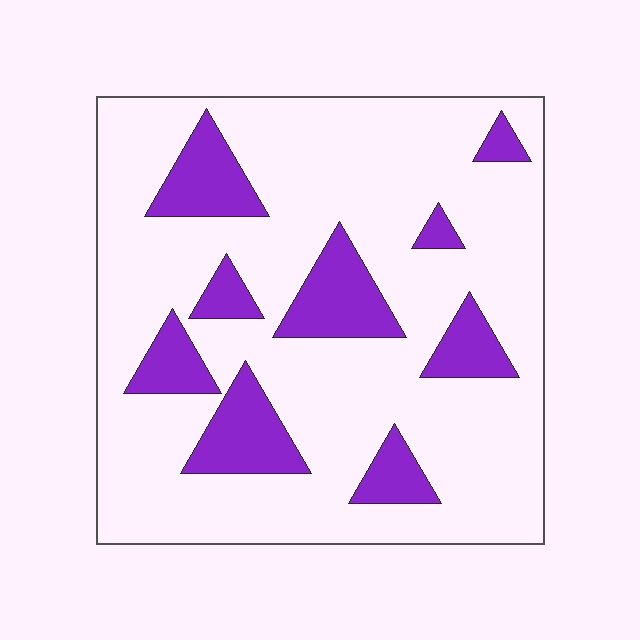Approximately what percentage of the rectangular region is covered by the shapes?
Approximately 20%.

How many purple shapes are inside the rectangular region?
9.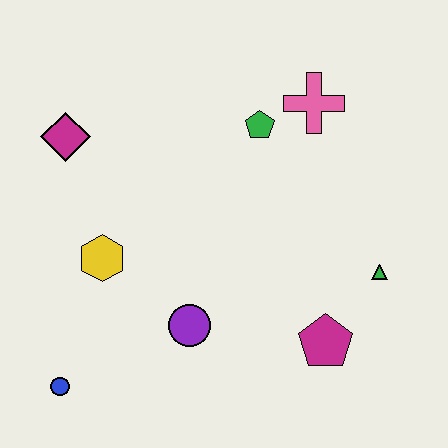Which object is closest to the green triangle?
The magenta pentagon is closest to the green triangle.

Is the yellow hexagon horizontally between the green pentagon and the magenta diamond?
Yes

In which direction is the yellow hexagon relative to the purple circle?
The yellow hexagon is to the left of the purple circle.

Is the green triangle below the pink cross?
Yes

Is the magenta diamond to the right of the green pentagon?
No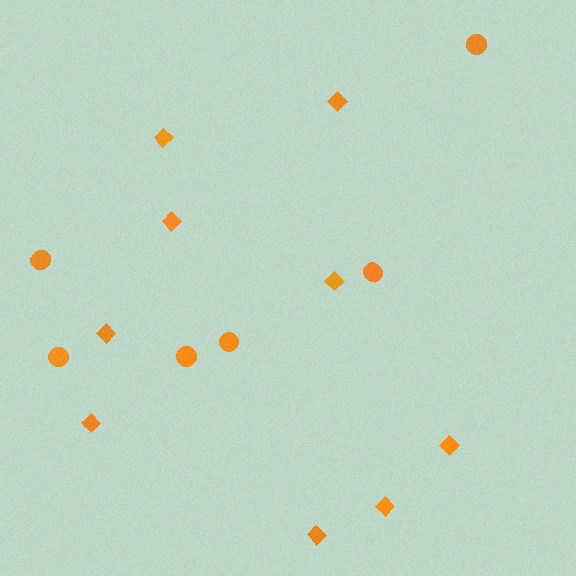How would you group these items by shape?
There are 2 groups: one group of circles (6) and one group of diamonds (9).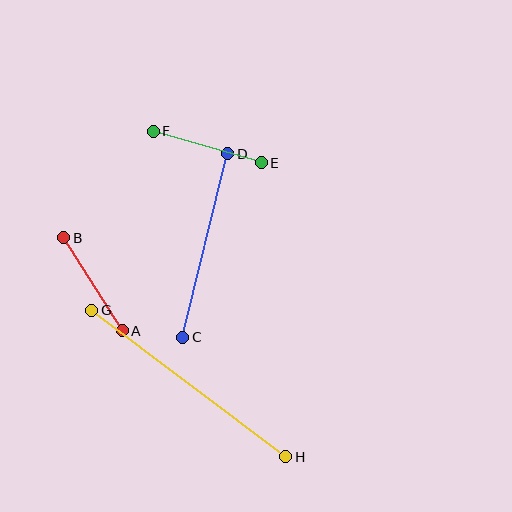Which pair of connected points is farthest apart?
Points G and H are farthest apart.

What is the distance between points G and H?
The distance is approximately 243 pixels.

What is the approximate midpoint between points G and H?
The midpoint is at approximately (189, 384) pixels.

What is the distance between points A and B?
The distance is approximately 110 pixels.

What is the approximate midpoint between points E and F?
The midpoint is at approximately (207, 147) pixels.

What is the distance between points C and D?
The distance is approximately 189 pixels.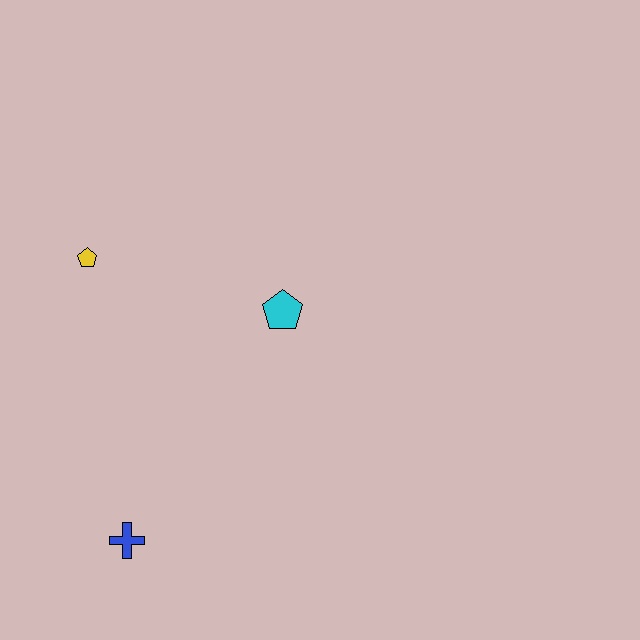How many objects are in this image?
There are 3 objects.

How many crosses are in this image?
There is 1 cross.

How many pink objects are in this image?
There are no pink objects.